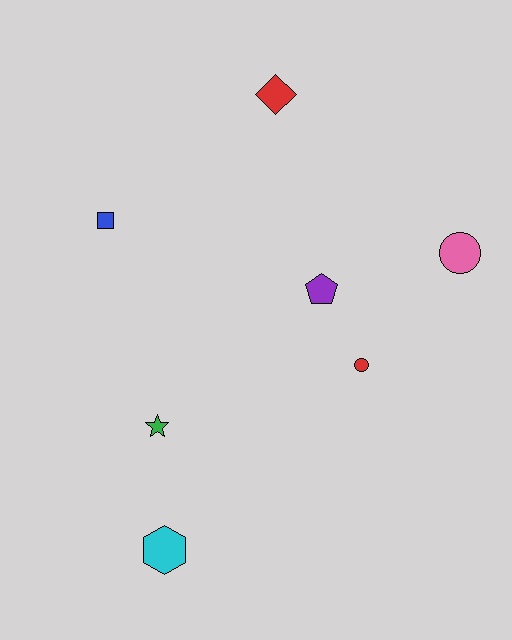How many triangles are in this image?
There are no triangles.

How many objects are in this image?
There are 7 objects.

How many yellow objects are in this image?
There are no yellow objects.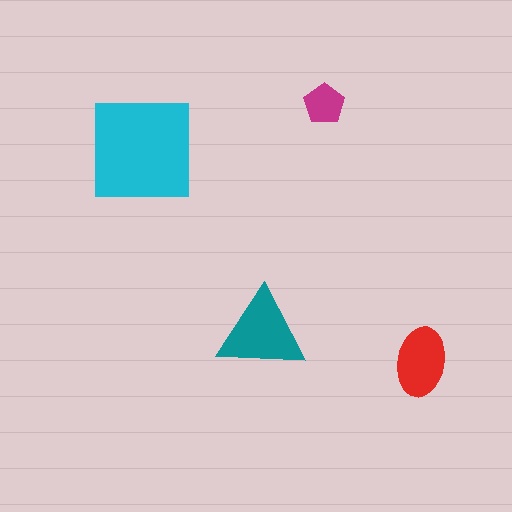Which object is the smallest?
The magenta pentagon.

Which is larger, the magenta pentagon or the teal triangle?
The teal triangle.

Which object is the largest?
The cyan square.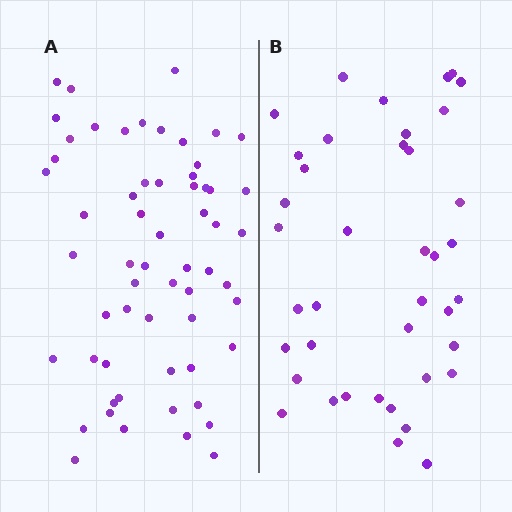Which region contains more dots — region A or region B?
Region A (the left region) has more dots.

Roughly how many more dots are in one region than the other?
Region A has approximately 20 more dots than region B.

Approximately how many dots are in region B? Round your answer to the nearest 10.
About 40 dots.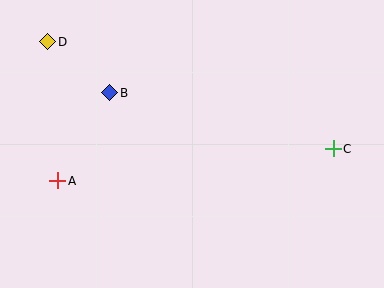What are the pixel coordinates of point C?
Point C is at (333, 149).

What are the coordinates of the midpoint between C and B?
The midpoint between C and B is at (222, 121).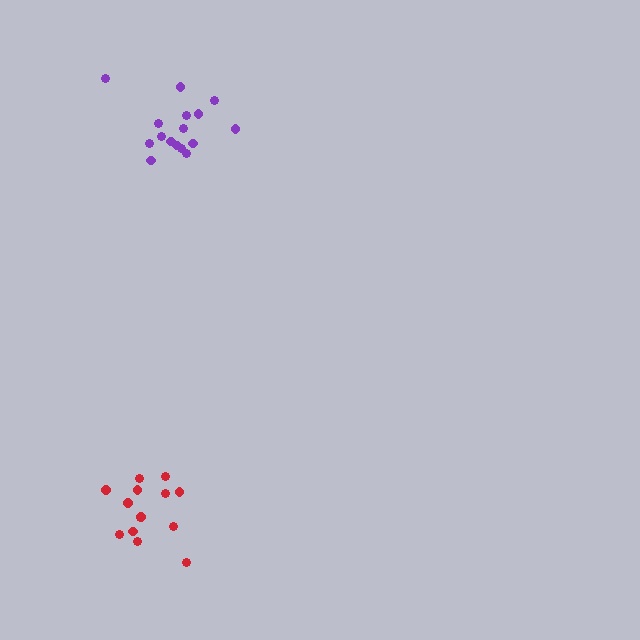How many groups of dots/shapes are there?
There are 2 groups.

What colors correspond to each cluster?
The clusters are colored: red, purple.